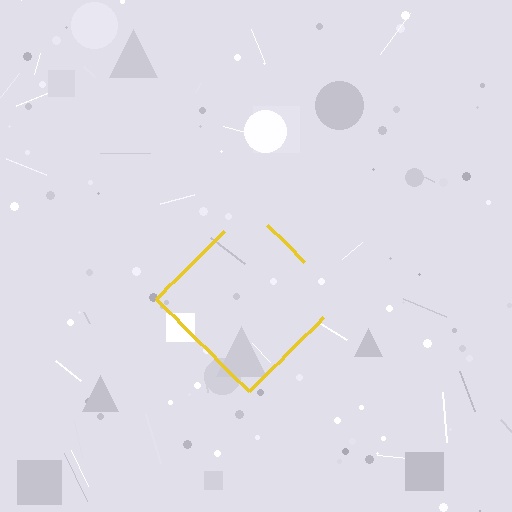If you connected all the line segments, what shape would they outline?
They would outline a diamond.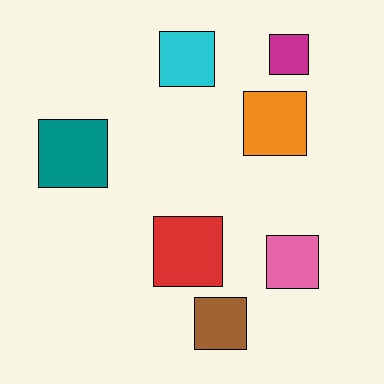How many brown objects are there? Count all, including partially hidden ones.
There is 1 brown object.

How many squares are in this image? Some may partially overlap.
There are 7 squares.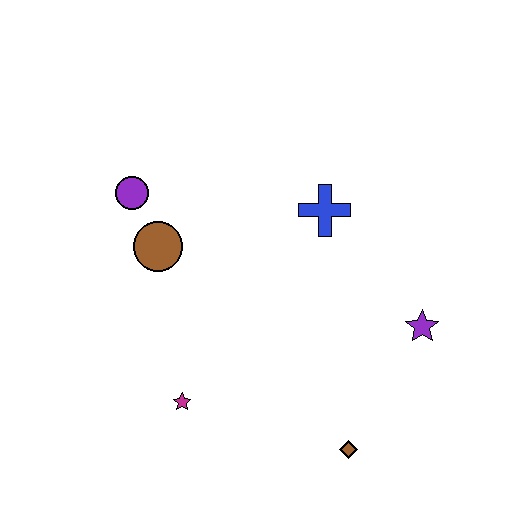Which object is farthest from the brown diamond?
The purple circle is farthest from the brown diamond.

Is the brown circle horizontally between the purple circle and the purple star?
Yes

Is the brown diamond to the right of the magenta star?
Yes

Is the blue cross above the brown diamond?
Yes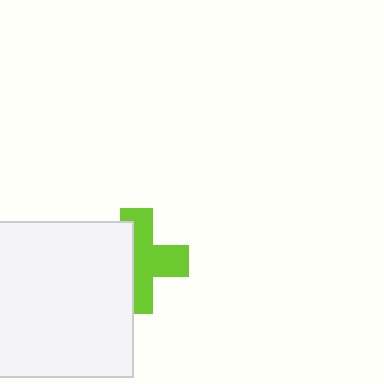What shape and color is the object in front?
The object in front is a white rectangle.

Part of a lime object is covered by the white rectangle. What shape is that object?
It is a cross.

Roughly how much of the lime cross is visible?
About half of it is visible (roughly 59%).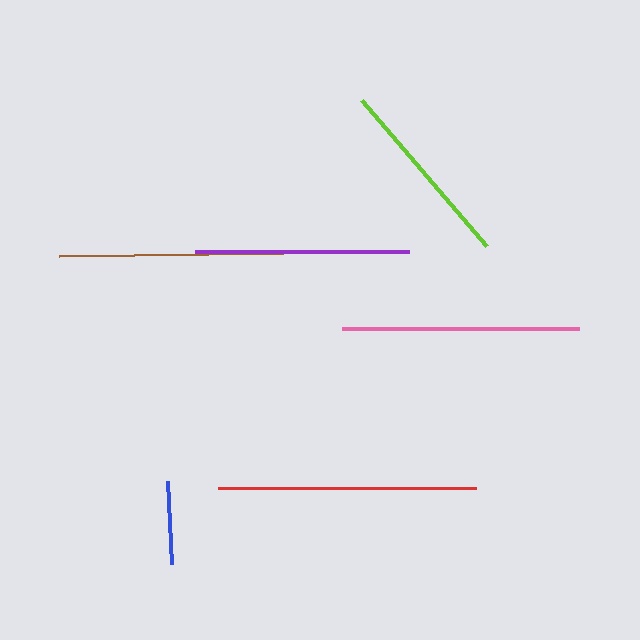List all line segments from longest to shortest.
From longest to shortest: red, pink, brown, purple, lime, blue.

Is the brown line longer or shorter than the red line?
The red line is longer than the brown line.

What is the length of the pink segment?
The pink segment is approximately 237 pixels long.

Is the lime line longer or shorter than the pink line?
The pink line is longer than the lime line.